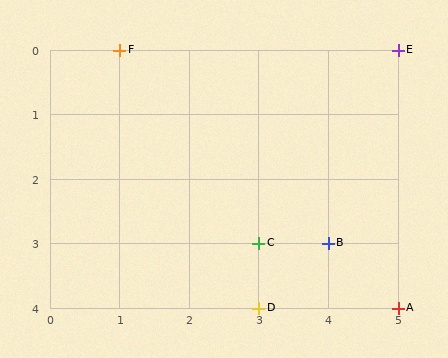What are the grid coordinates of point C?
Point C is at grid coordinates (3, 3).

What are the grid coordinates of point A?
Point A is at grid coordinates (5, 4).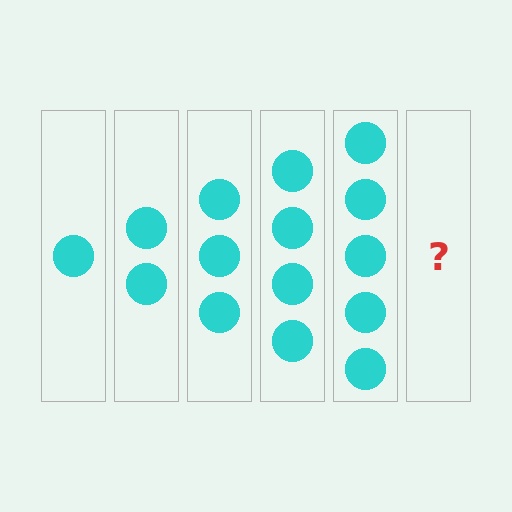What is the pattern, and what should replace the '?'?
The pattern is that each step adds one more circle. The '?' should be 6 circles.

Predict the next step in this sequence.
The next step is 6 circles.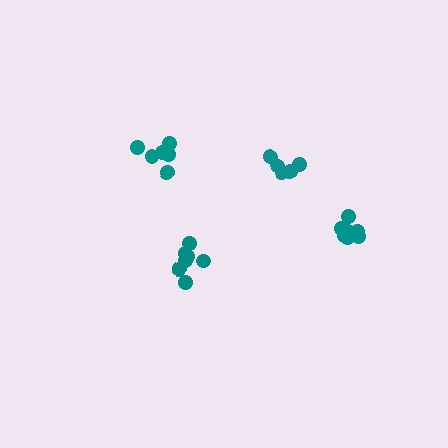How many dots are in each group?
Group 1: 5 dots, Group 2: 6 dots, Group 3: 8 dots, Group 4: 7 dots (26 total).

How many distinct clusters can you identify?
There are 4 distinct clusters.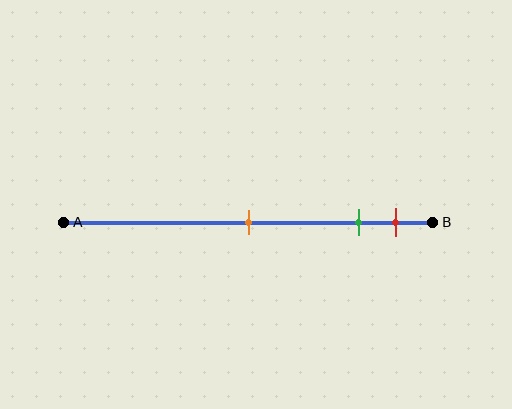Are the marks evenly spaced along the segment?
No, the marks are not evenly spaced.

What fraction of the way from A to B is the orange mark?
The orange mark is approximately 50% (0.5) of the way from A to B.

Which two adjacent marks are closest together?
The green and red marks are the closest adjacent pair.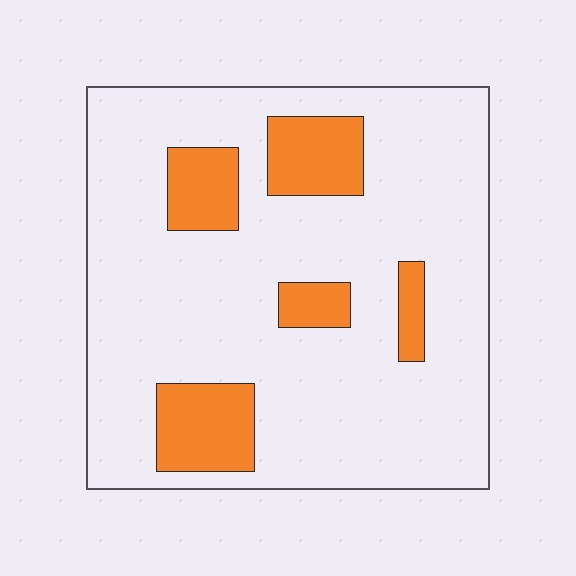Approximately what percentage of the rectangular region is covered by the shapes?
Approximately 20%.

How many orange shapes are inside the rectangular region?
5.